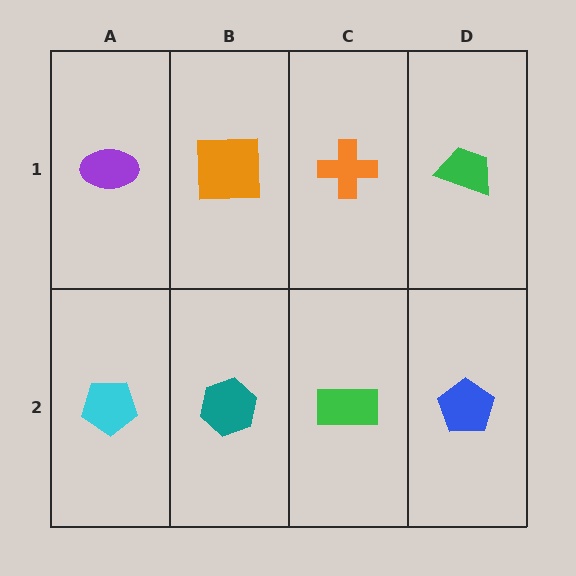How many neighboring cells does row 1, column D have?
2.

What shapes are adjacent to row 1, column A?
A cyan pentagon (row 2, column A), an orange square (row 1, column B).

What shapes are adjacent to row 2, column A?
A purple ellipse (row 1, column A), a teal hexagon (row 2, column B).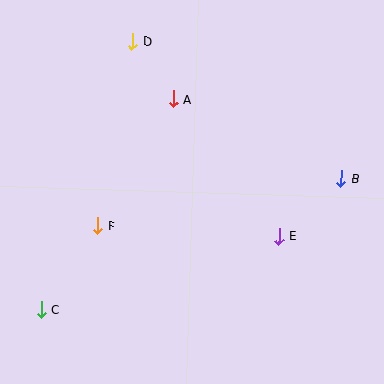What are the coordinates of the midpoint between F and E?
The midpoint between F and E is at (188, 231).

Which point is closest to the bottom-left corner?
Point C is closest to the bottom-left corner.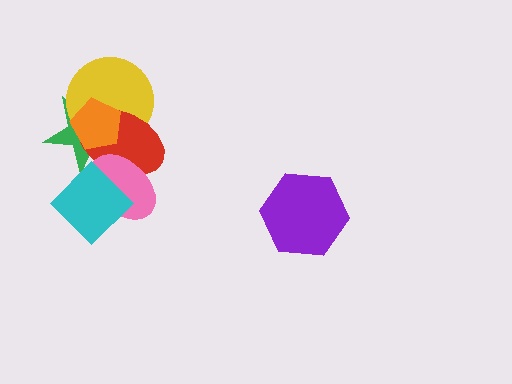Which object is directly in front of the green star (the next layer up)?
The yellow circle is directly in front of the green star.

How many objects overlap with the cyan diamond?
1 object overlaps with the cyan diamond.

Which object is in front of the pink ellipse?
The cyan diamond is in front of the pink ellipse.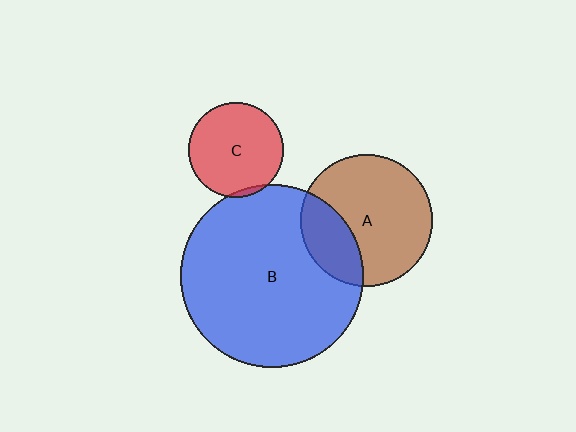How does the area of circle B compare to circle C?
Approximately 3.7 times.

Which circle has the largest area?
Circle B (blue).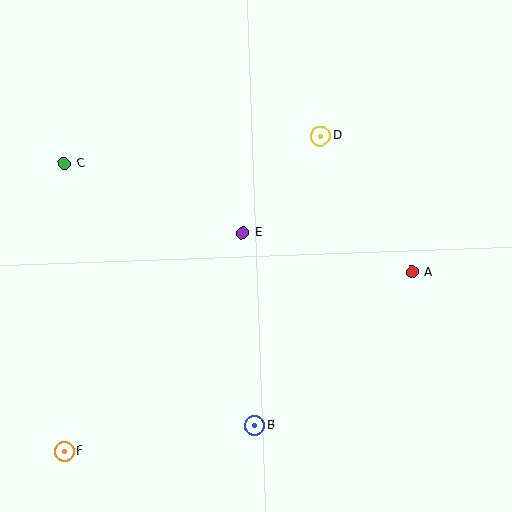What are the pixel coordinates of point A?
Point A is at (412, 272).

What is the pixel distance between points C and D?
The distance between C and D is 257 pixels.